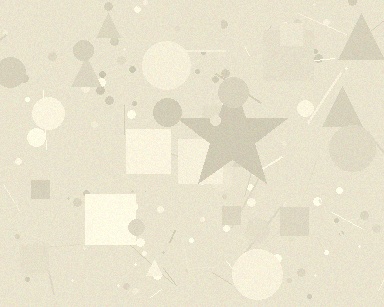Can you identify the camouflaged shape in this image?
The camouflaged shape is a star.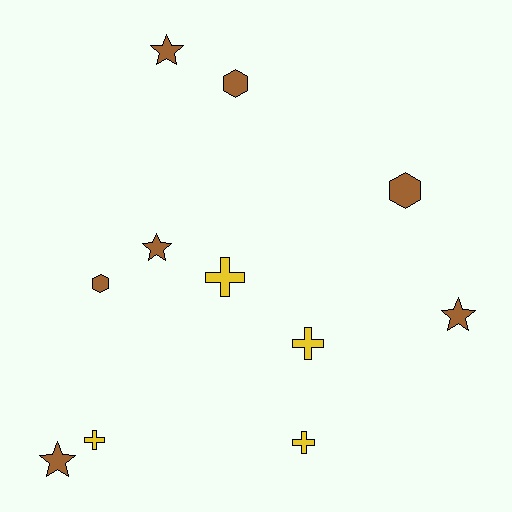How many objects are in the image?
There are 11 objects.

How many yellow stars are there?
There are no yellow stars.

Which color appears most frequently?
Brown, with 7 objects.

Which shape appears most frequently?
Cross, with 4 objects.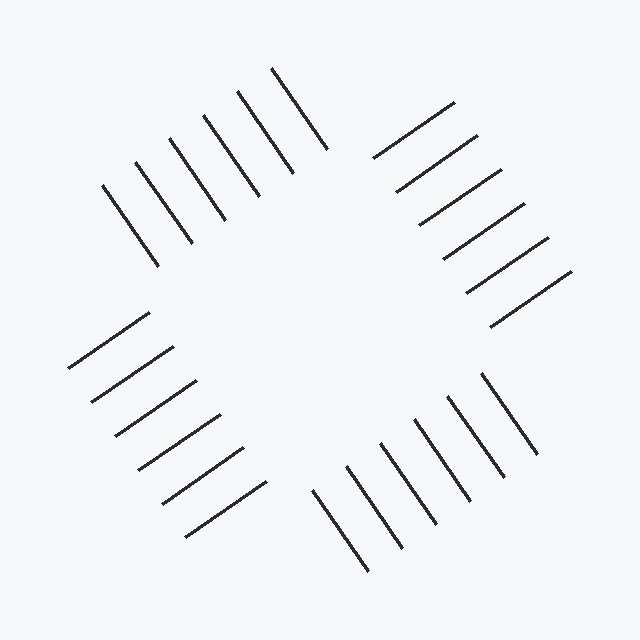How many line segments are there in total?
24 — 6 along each of the 4 edges.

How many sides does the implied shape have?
4 sides — the line-ends trace a square.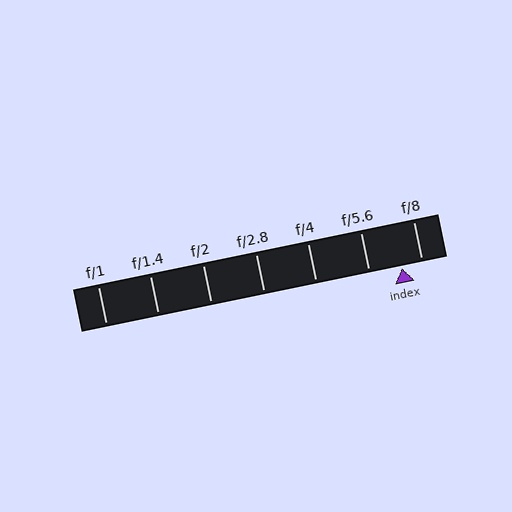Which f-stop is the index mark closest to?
The index mark is closest to f/8.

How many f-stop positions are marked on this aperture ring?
There are 7 f-stop positions marked.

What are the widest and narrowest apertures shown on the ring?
The widest aperture shown is f/1 and the narrowest is f/8.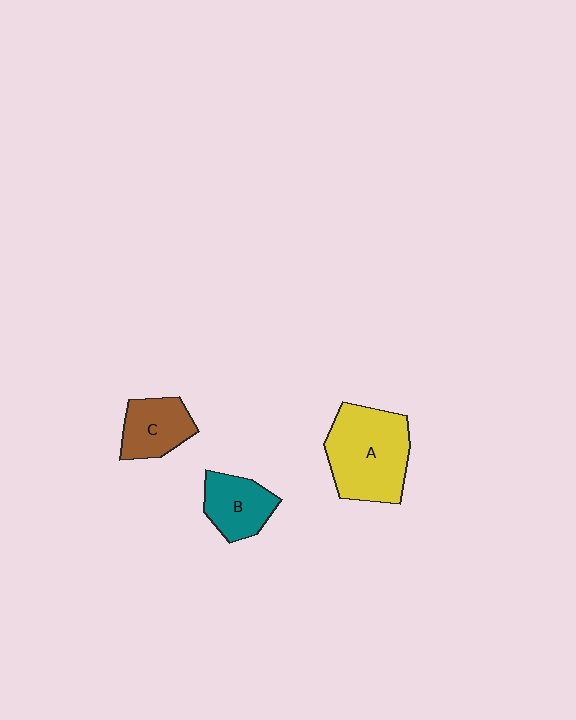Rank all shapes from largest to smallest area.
From largest to smallest: A (yellow), B (teal), C (brown).